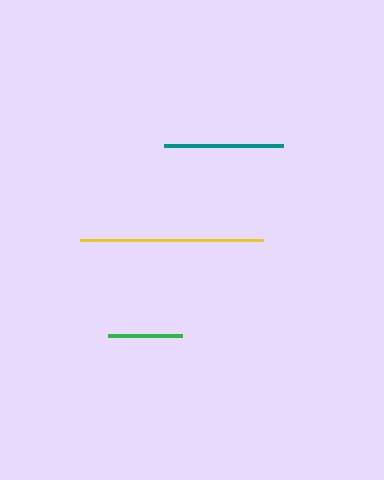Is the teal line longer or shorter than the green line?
The teal line is longer than the green line.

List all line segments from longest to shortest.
From longest to shortest: yellow, teal, green.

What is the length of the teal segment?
The teal segment is approximately 119 pixels long.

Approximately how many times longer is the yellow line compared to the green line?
The yellow line is approximately 2.5 times the length of the green line.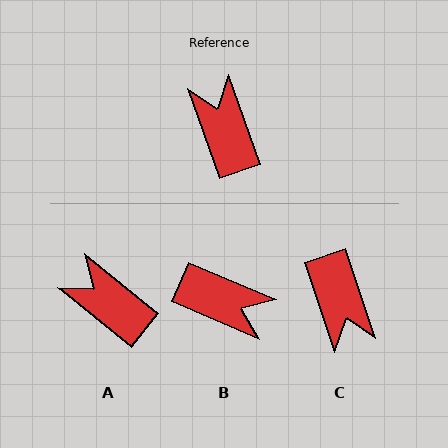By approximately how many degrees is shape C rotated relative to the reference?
Approximately 179 degrees counter-clockwise.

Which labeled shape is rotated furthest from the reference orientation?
C, about 179 degrees away.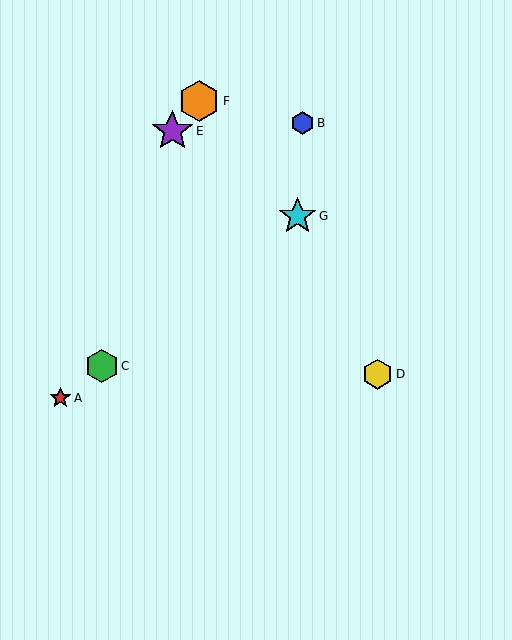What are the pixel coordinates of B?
Object B is at (302, 123).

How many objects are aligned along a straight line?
3 objects (A, C, G) are aligned along a straight line.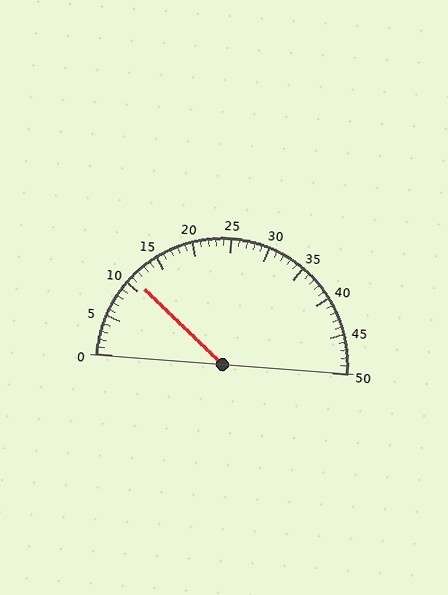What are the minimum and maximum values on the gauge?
The gauge ranges from 0 to 50.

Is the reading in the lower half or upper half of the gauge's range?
The reading is in the lower half of the range (0 to 50).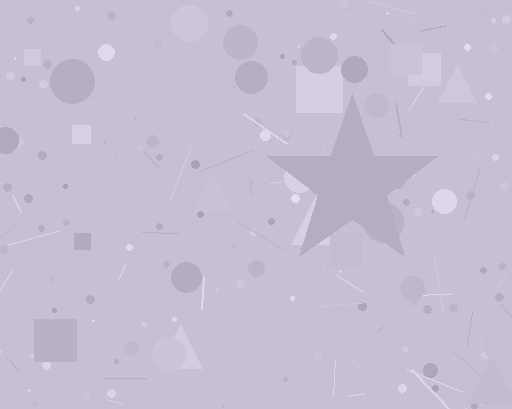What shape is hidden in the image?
A star is hidden in the image.